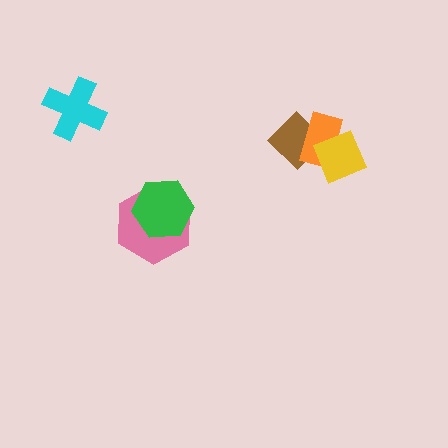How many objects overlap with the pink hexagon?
1 object overlaps with the pink hexagon.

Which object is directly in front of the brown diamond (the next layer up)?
The orange rectangle is directly in front of the brown diamond.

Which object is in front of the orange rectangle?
The yellow diamond is in front of the orange rectangle.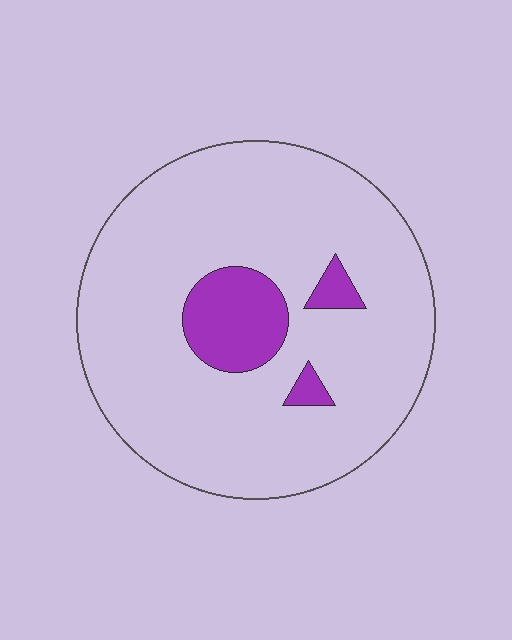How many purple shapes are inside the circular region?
3.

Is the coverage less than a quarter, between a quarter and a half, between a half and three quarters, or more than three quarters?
Less than a quarter.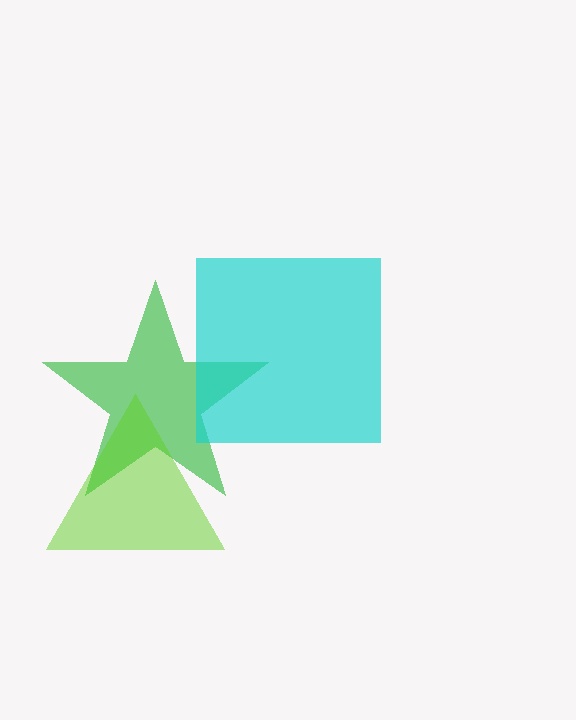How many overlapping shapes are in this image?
There are 3 overlapping shapes in the image.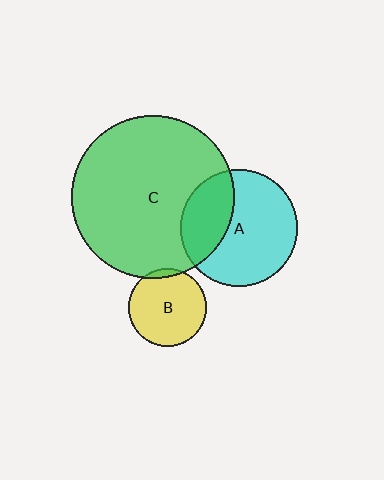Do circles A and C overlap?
Yes.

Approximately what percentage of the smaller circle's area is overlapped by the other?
Approximately 35%.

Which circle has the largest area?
Circle C (green).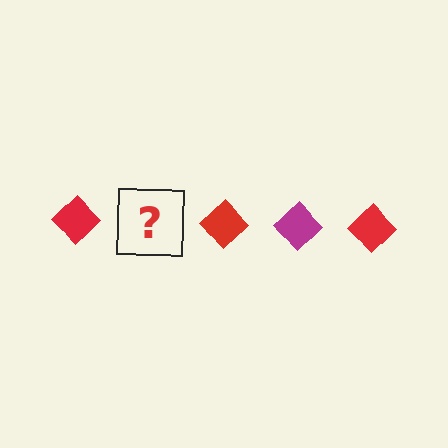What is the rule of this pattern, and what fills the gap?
The rule is that the pattern cycles through red, magenta diamonds. The gap should be filled with a magenta diamond.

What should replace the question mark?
The question mark should be replaced with a magenta diamond.